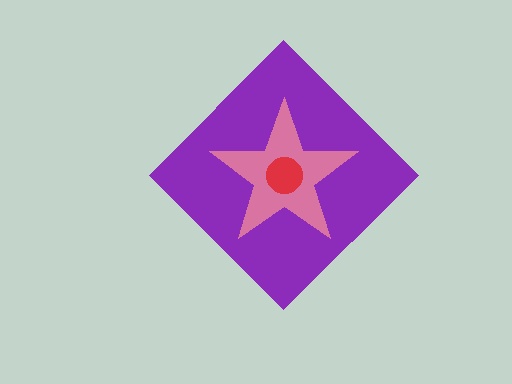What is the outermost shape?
The purple diamond.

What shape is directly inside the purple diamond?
The pink star.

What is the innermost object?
The red circle.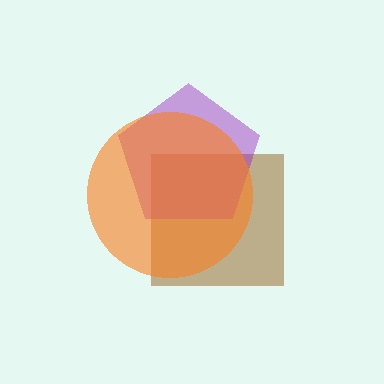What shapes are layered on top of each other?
The layered shapes are: a brown square, a purple pentagon, an orange circle.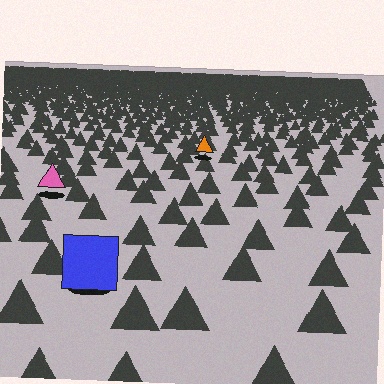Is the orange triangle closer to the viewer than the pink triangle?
No. The pink triangle is closer — you can tell from the texture gradient: the ground texture is coarser near it.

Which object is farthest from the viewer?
The orange triangle is farthest from the viewer. It appears smaller and the ground texture around it is denser.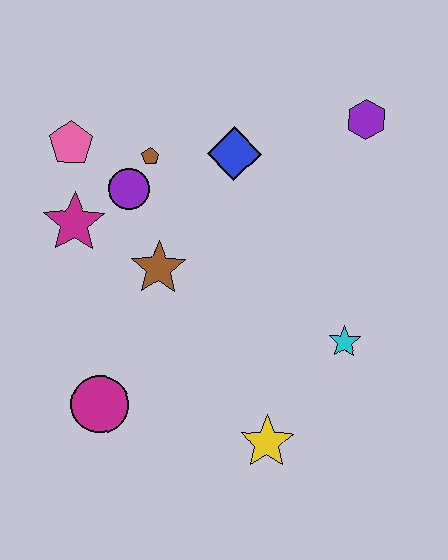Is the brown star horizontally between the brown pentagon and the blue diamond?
Yes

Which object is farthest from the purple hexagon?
The magenta circle is farthest from the purple hexagon.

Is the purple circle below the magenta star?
No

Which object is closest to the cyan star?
The yellow star is closest to the cyan star.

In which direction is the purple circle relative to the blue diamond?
The purple circle is to the left of the blue diamond.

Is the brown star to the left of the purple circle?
No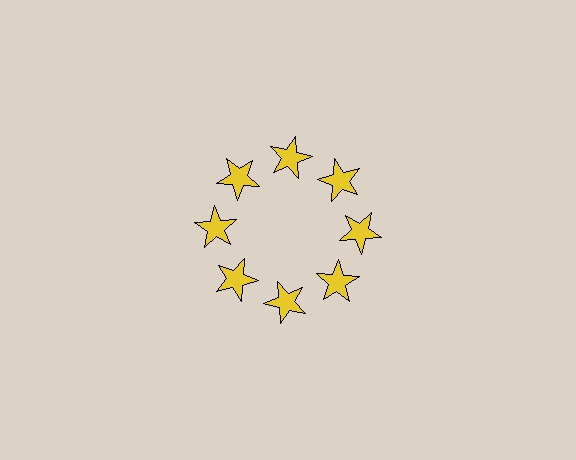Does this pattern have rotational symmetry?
Yes, this pattern has 8-fold rotational symmetry. It looks the same after rotating 45 degrees around the center.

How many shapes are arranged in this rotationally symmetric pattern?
There are 8 shapes, arranged in 8 groups of 1.